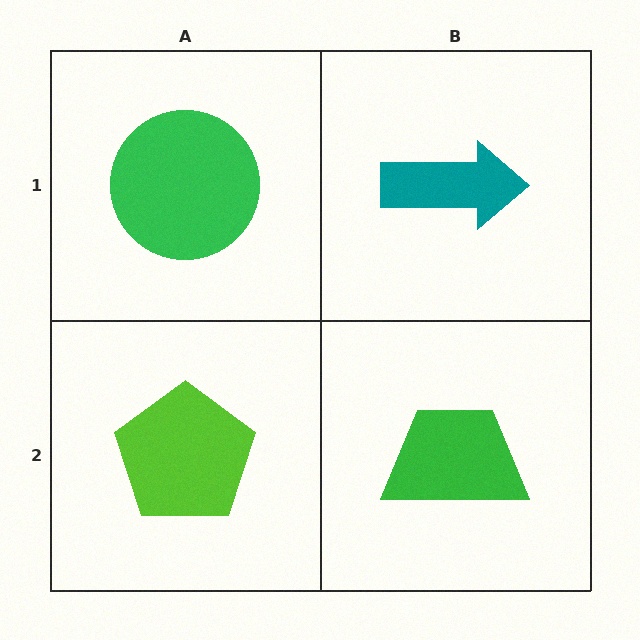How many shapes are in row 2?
2 shapes.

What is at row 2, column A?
A lime pentagon.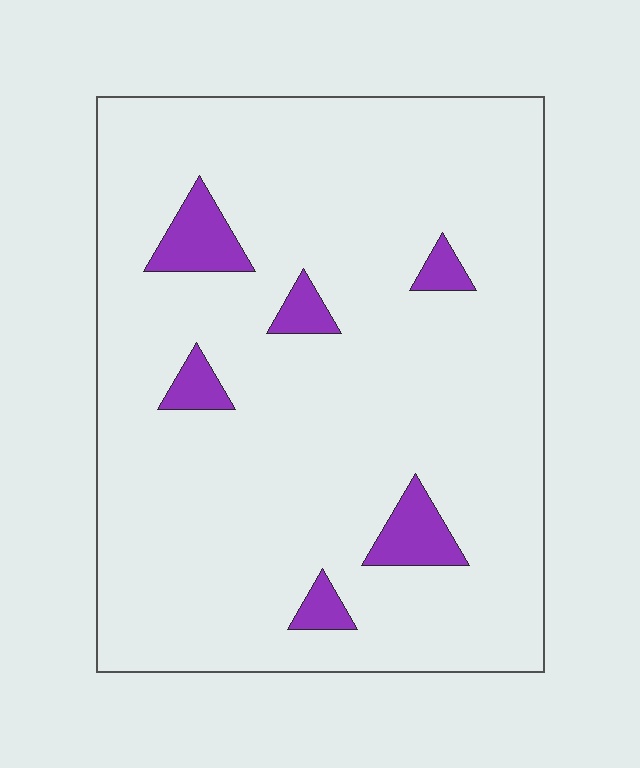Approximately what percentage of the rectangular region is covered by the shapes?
Approximately 10%.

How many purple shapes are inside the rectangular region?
6.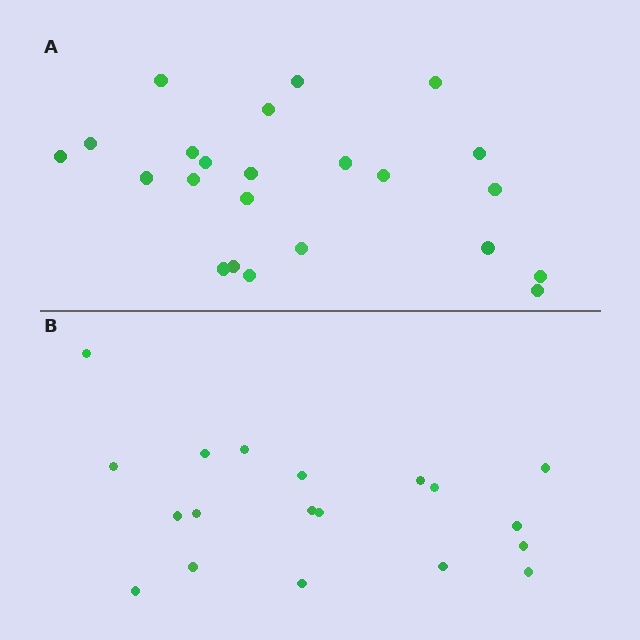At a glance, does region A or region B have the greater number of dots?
Region A (the top region) has more dots.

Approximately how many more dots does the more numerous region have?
Region A has about 4 more dots than region B.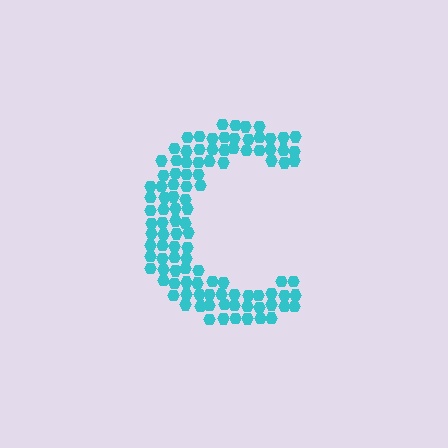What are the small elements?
The small elements are hexagons.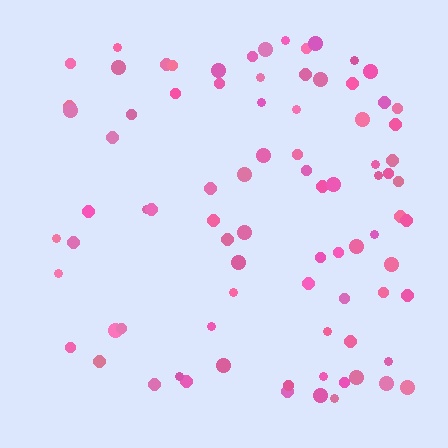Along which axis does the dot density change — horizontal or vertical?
Horizontal.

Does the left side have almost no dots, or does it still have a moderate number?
Still a moderate number, just noticeably fewer than the right.